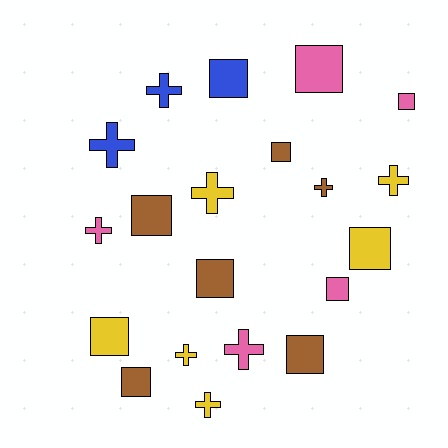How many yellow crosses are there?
There are 4 yellow crosses.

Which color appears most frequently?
Yellow, with 6 objects.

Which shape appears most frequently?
Square, with 11 objects.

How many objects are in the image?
There are 20 objects.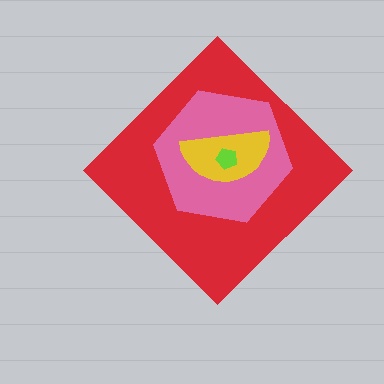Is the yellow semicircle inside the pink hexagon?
Yes.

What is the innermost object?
The lime pentagon.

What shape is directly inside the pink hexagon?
The yellow semicircle.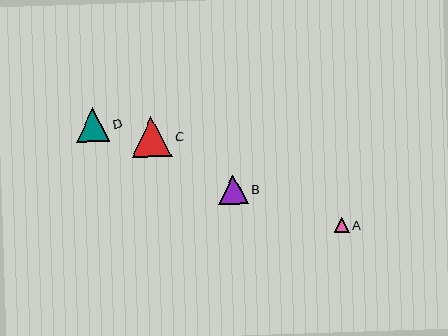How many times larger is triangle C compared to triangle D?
Triangle C is approximately 1.2 times the size of triangle D.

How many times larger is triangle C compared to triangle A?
Triangle C is approximately 2.7 times the size of triangle A.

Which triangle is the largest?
Triangle C is the largest with a size of approximately 40 pixels.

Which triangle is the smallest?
Triangle A is the smallest with a size of approximately 15 pixels.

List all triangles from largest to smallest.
From largest to smallest: C, D, B, A.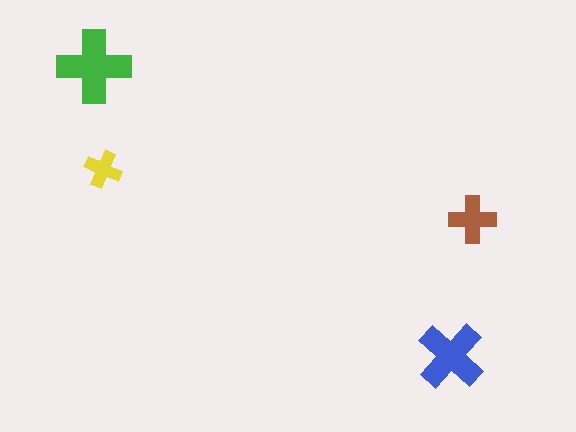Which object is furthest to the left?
The green cross is leftmost.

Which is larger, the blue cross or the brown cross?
The blue one.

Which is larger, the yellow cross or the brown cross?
The brown one.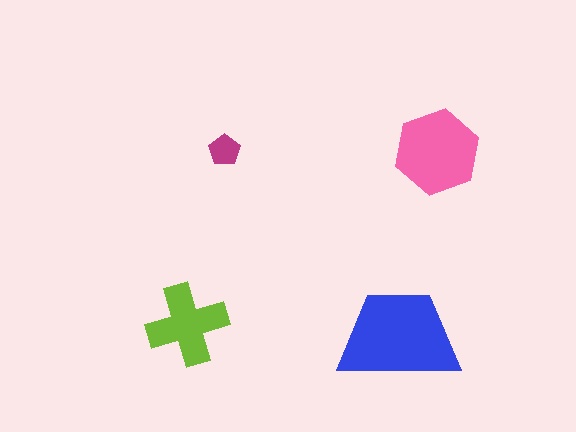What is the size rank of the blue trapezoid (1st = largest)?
1st.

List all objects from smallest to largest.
The magenta pentagon, the lime cross, the pink hexagon, the blue trapezoid.